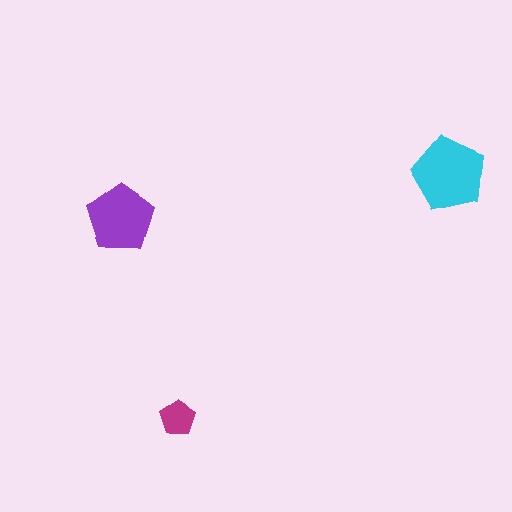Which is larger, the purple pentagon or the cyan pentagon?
The cyan one.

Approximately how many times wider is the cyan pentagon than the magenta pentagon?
About 2 times wider.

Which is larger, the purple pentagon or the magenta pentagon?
The purple one.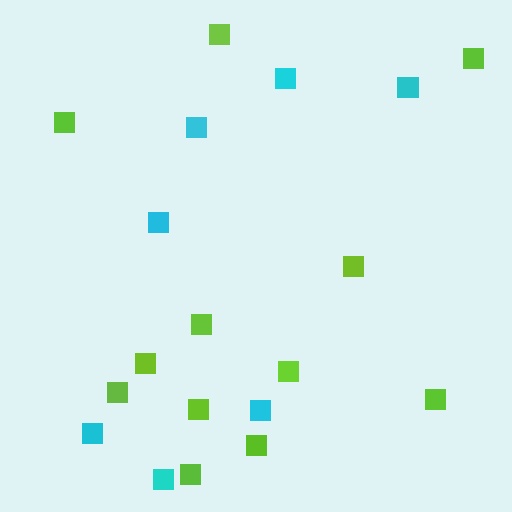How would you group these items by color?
There are 2 groups: one group of lime squares (12) and one group of cyan squares (7).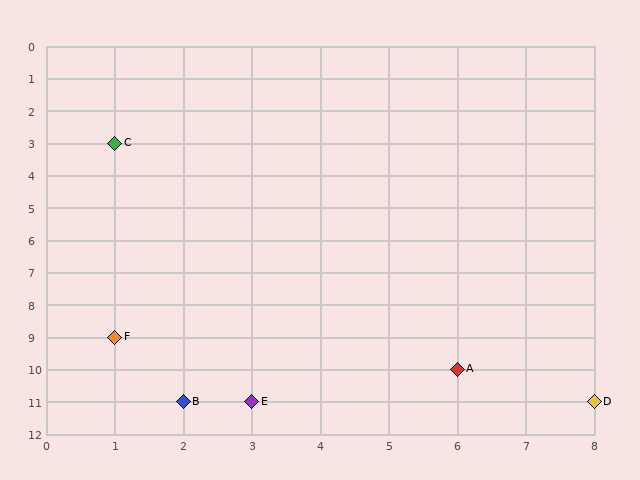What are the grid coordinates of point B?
Point B is at grid coordinates (2, 11).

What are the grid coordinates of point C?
Point C is at grid coordinates (1, 3).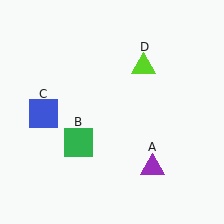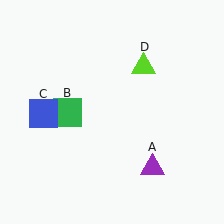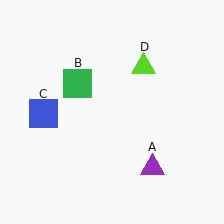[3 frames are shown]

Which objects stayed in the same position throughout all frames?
Purple triangle (object A) and blue square (object C) and lime triangle (object D) remained stationary.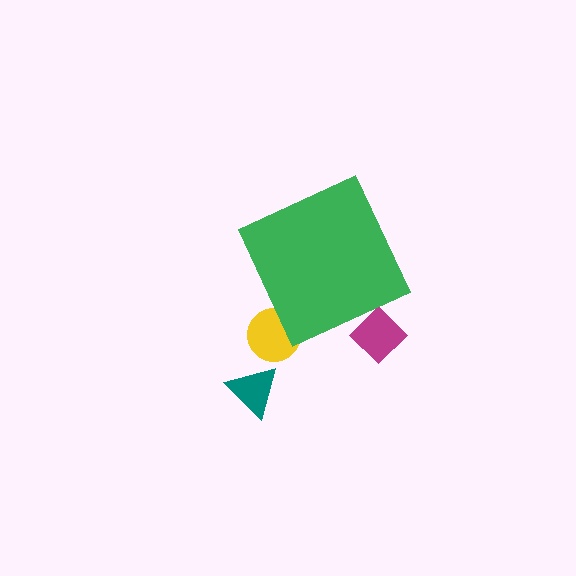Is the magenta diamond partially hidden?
Yes, the magenta diamond is partially hidden behind the green diamond.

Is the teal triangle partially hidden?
No, the teal triangle is fully visible.